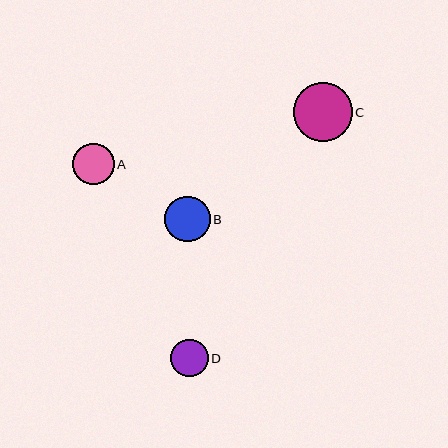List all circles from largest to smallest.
From largest to smallest: C, B, A, D.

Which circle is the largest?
Circle C is the largest with a size of approximately 59 pixels.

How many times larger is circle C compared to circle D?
Circle C is approximately 1.6 times the size of circle D.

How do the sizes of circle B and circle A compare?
Circle B and circle A are approximately the same size.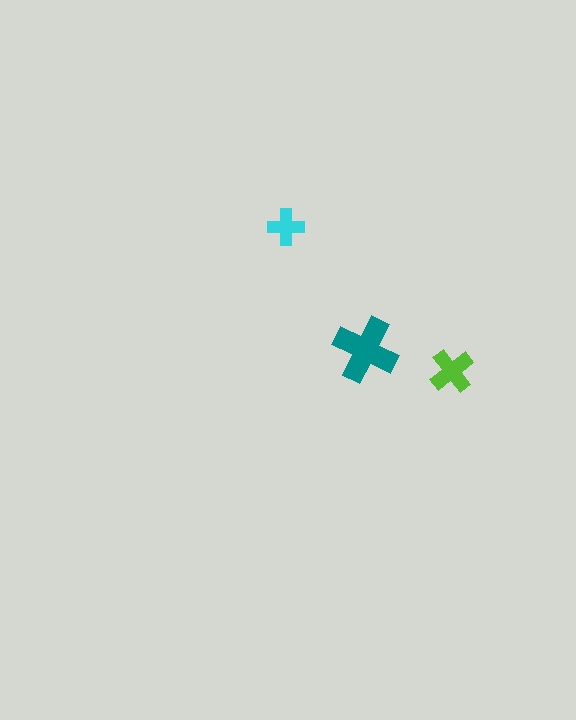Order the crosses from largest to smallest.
the teal one, the lime one, the cyan one.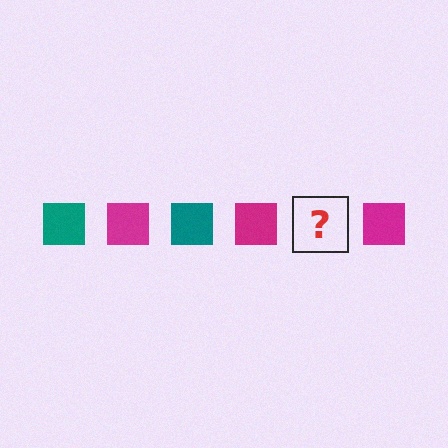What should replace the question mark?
The question mark should be replaced with a teal square.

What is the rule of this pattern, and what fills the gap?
The rule is that the pattern cycles through teal, magenta squares. The gap should be filled with a teal square.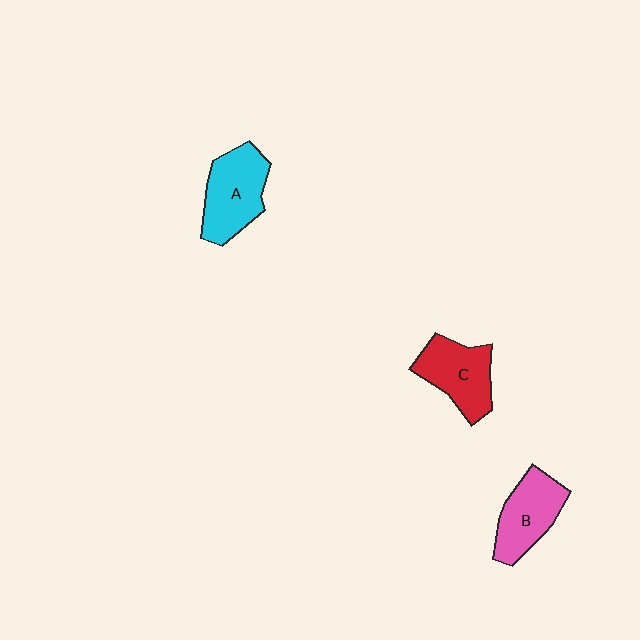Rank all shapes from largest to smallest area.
From largest to smallest: A (cyan), C (red), B (pink).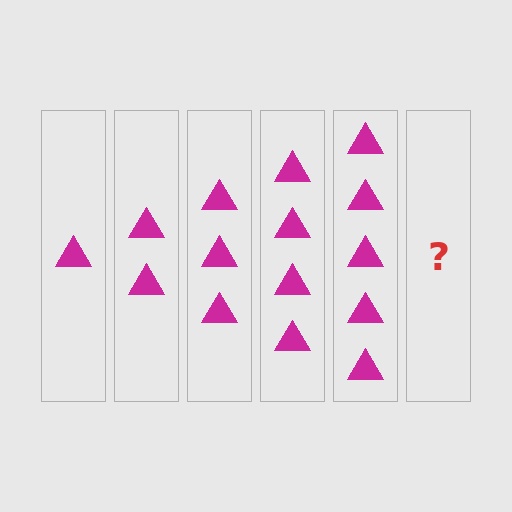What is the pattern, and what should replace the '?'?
The pattern is that each step adds one more triangle. The '?' should be 6 triangles.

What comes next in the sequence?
The next element should be 6 triangles.